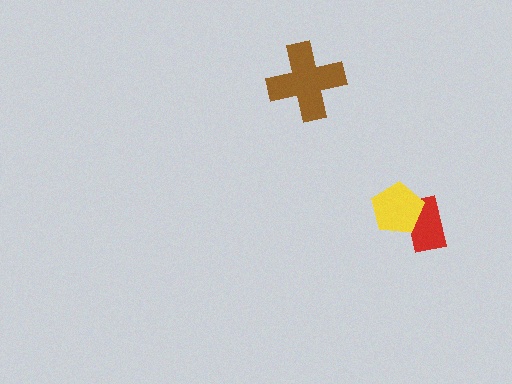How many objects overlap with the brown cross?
0 objects overlap with the brown cross.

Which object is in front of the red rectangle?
The yellow pentagon is in front of the red rectangle.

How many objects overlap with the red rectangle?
1 object overlaps with the red rectangle.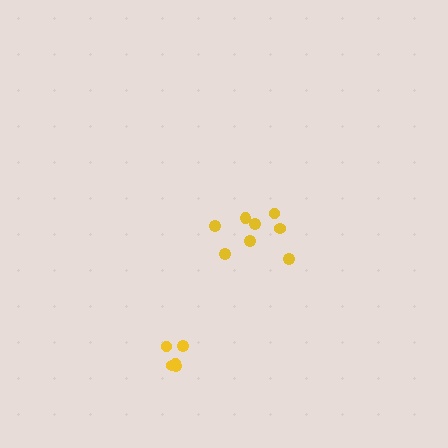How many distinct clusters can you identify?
There are 2 distinct clusters.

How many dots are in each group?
Group 1: 8 dots, Group 2: 5 dots (13 total).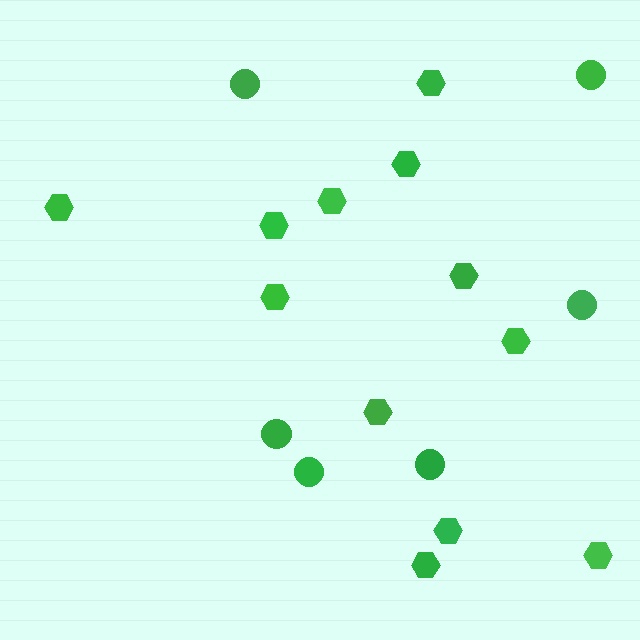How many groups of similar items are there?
There are 2 groups: one group of circles (6) and one group of hexagons (12).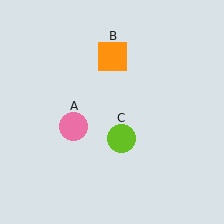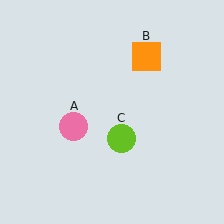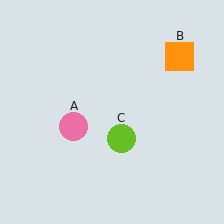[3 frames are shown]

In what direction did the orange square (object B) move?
The orange square (object B) moved right.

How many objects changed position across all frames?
1 object changed position: orange square (object B).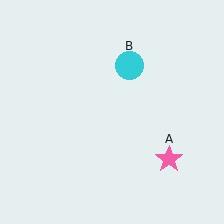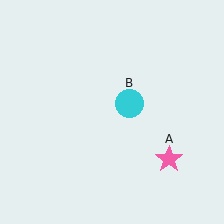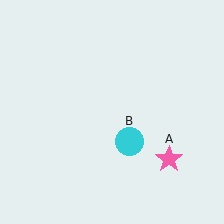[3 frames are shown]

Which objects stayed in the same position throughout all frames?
Pink star (object A) remained stationary.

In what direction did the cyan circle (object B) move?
The cyan circle (object B) moved down.